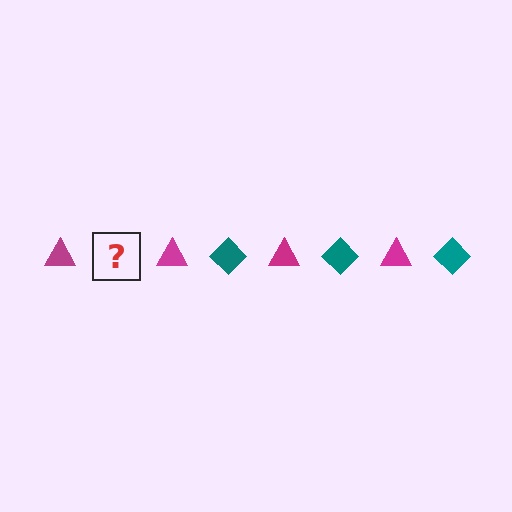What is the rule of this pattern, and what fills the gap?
The rule is that the pattern alternates between magenta triangle and teal diamond. The gap should be filled with a teal diamond.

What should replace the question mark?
The question mark should be replaced with a teal diamond.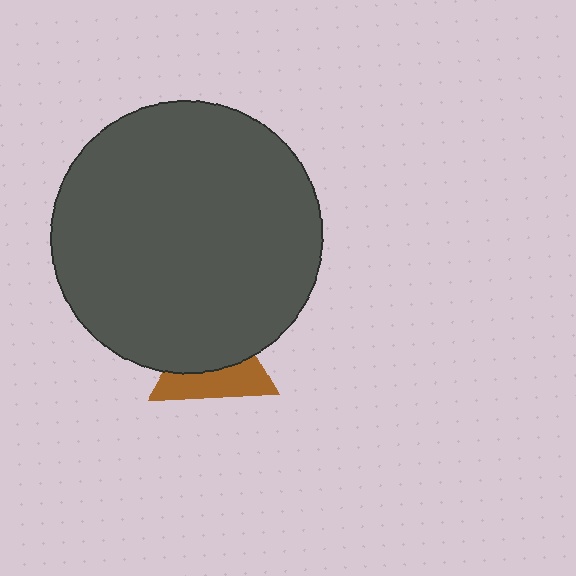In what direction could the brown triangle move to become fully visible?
The brown triangle could move down. That would shift it out from behind the dark gray circle entirely.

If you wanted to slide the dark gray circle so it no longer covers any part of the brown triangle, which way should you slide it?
Slide it up — that is the most direct way to separate the two shapes.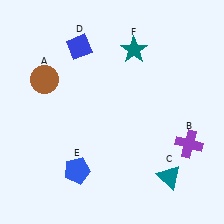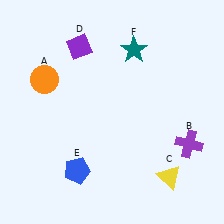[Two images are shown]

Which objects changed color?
A changed from brown to orange. C changed from teal to yellow. D changed from blue to purple.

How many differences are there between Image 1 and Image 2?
There are 3 differences between the two images.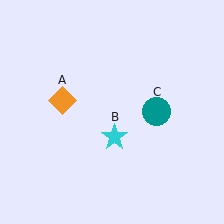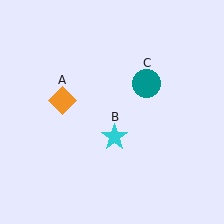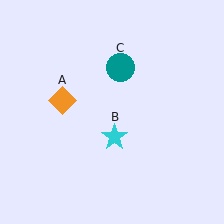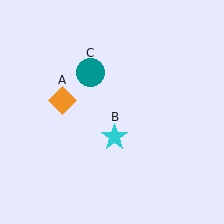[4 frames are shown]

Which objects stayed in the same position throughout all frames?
Orange diamond (object A) and cyan star (object B) remained stationary.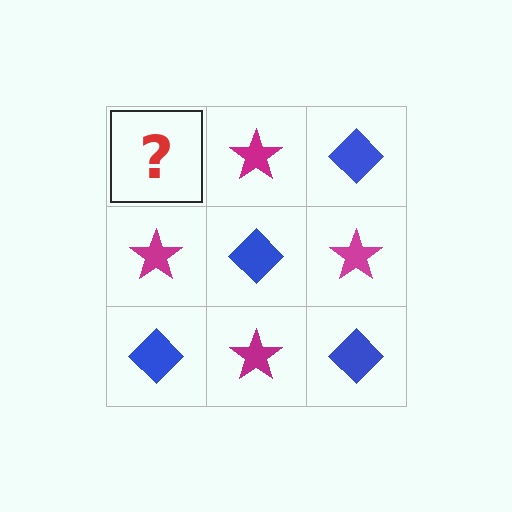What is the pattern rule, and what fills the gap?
The rule is that it alternates blue diamond and magenta star in a checkerboard pattern. The gap should be filled with a blue diamond.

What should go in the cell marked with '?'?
The missing cell should contain a blue diamond.